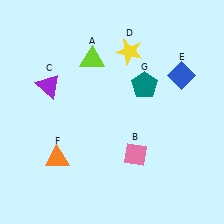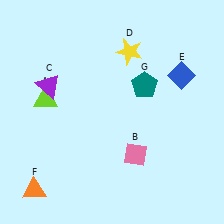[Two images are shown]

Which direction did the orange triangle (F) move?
The orange triangle (F) moved down.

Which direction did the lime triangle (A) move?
The lime triangle (A) moved left.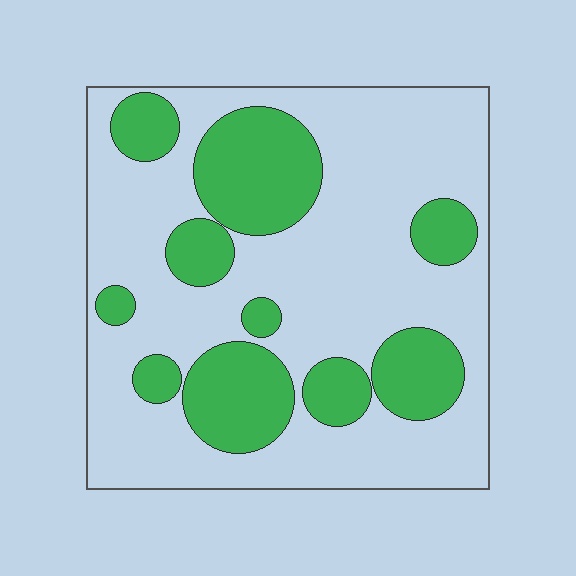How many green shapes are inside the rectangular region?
10.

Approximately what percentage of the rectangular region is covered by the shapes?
Approximately 30%.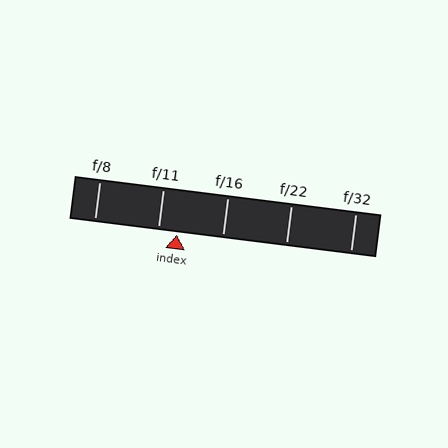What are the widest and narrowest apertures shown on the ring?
The widest aperture shown is f/8 and the narrowest is f/32.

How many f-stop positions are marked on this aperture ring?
There are 5 f-stop positions marked.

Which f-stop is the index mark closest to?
The index mark is closest to f/11.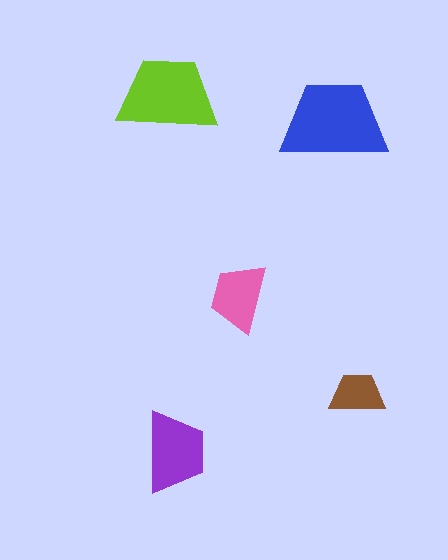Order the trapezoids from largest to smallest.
the blue one, the lime one, the purple one, the pink one, the brown one.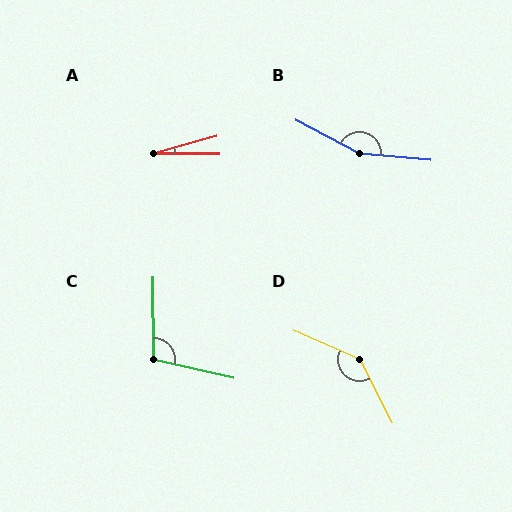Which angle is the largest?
B, at approximately 158 degrees.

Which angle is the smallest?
A, at approximately 16 degrees.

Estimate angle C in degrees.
Approximately 103 degrees.